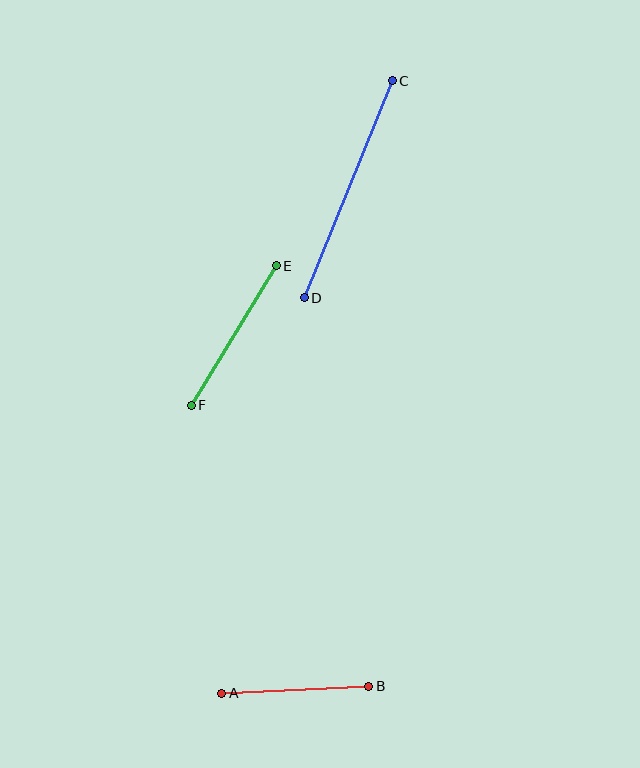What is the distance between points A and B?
The distance is approximately 147 pixels.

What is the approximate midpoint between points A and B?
The midpoint is at approximately (295, 690) pixels.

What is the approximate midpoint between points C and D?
The midpoint is at approximately (348, 189) pixels.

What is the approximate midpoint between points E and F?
The midpoint is at approximately (234, 335) pixels.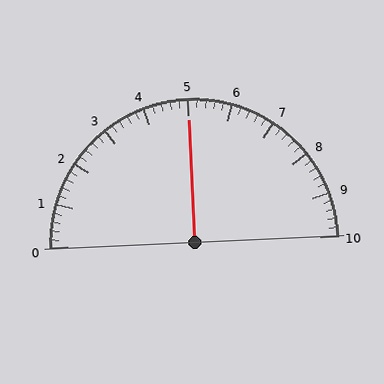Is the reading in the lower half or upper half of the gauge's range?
The reading is in the upper half of the range (0 to 10).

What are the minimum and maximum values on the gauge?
The gauge ranges from 0 to 10.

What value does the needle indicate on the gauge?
The needle indicates approximately 5.0.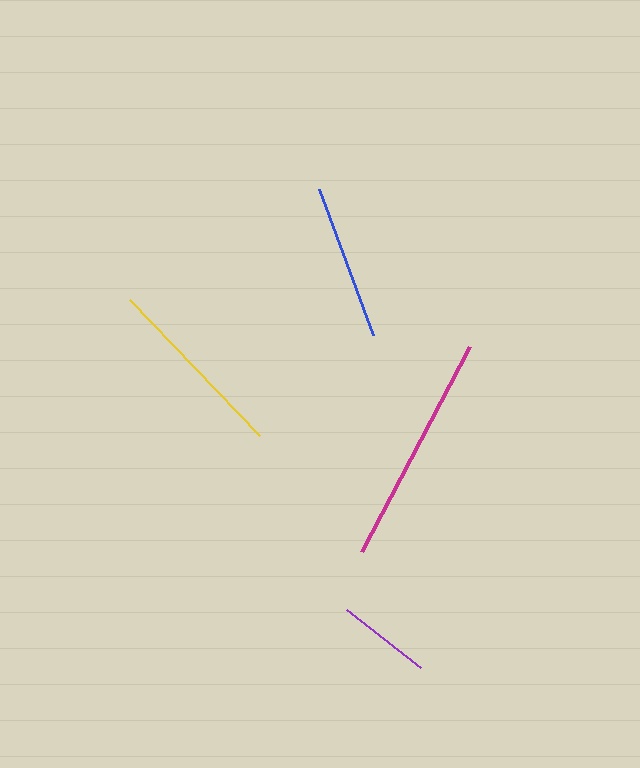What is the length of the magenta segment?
The magenta segment is approximately 231 pixels long.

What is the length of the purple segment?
The purple segment is approximately 94 pixels long.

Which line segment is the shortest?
The purple line is the shortest at approximately 94 pixels.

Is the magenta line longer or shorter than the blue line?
The magenta line is longer than the blue line.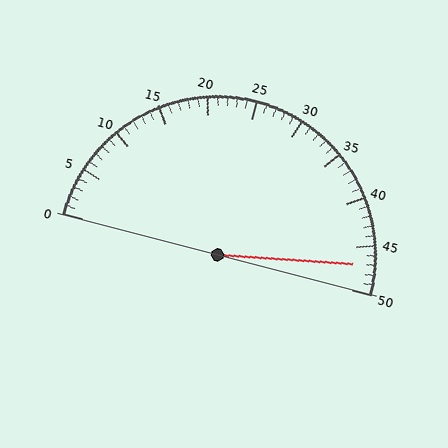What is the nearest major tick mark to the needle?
The nearest major tick mark is 45.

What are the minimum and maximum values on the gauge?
The gauge ranges from 0 to 50.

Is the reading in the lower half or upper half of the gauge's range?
The reading is in the upper half of the range (0 to 50).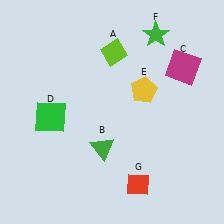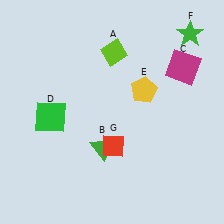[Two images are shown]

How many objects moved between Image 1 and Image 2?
2 objects moved between the two images.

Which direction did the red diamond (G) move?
The red diamond (G) moved up.